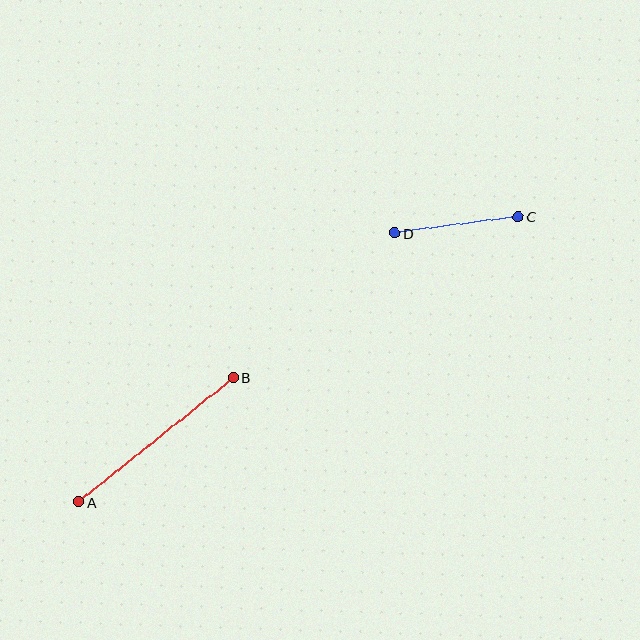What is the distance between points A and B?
The distance is approximately 199 pixels.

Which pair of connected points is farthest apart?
Points A and B are farthest apart.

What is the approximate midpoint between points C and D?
The midpoint is at approximately (456, 225) pixels.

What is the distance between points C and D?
The distance is approximately 125 pixels.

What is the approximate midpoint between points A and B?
The midpoint is at approximately (156, 440) pixels.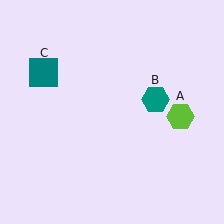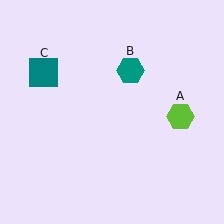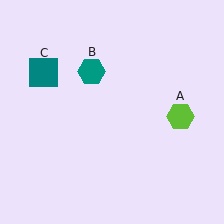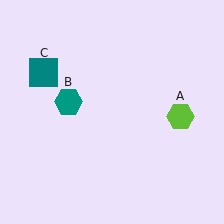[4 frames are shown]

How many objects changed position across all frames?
1 object changed position: teal hexagon (object B).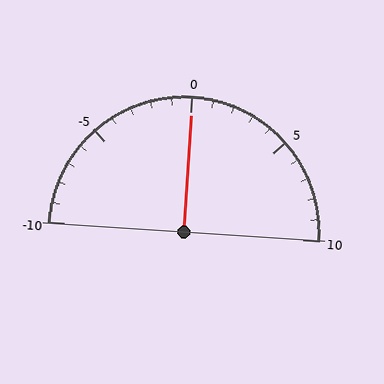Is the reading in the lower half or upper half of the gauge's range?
The reading is in the upper half of the range (-10 to 10).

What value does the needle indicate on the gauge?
The needle indicates approximately 0.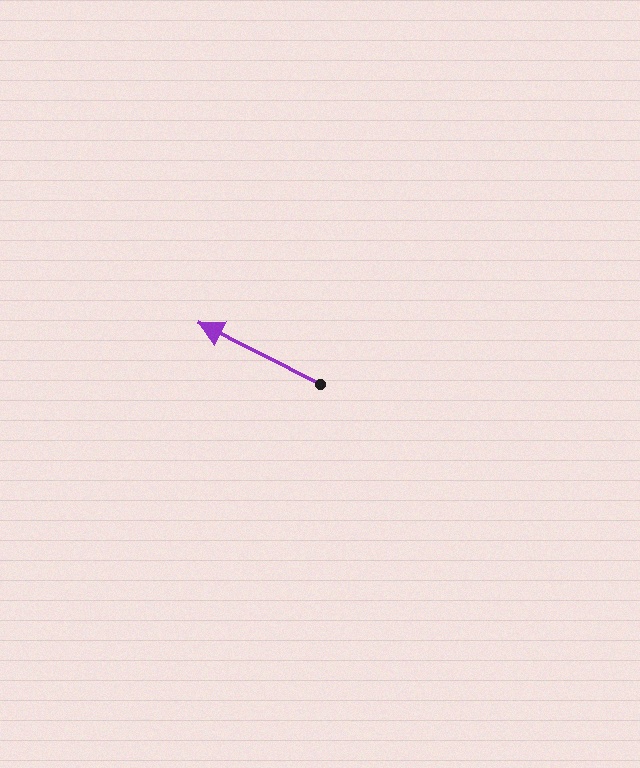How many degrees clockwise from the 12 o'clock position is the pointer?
Approximately 297 degrees.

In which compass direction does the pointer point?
Northwest.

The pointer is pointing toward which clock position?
Roughly 10 o'clock.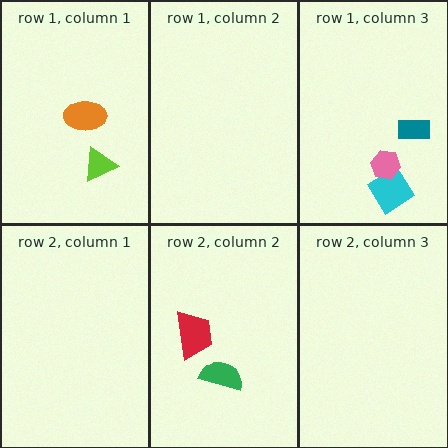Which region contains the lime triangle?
The row 1, column 1 region.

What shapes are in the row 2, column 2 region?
The green semicircle, the red trapezoid.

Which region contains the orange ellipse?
The row 1, column 1 region.